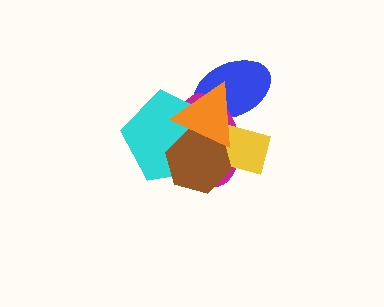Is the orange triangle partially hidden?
No, no other shape covers it.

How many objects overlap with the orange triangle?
5 objects overlap with the orange triangle.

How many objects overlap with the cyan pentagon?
5 objects overlap with the cyan pentagon.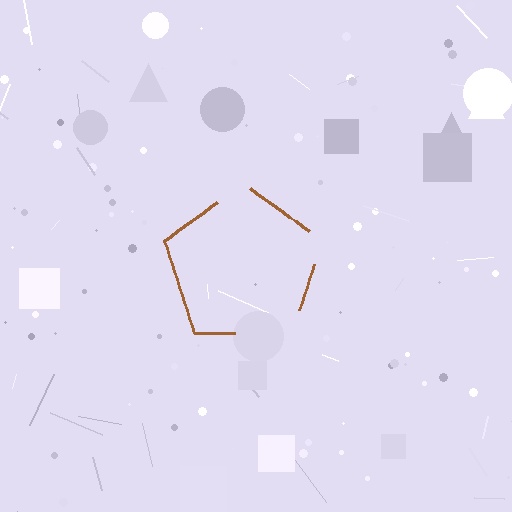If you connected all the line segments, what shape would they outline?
They would outline a pentagon.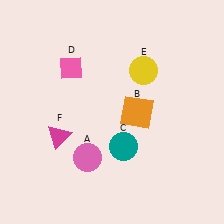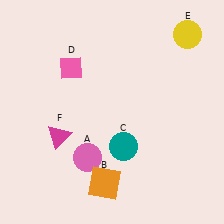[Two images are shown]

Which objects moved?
The objects that moved are: the orange square (B), the yellow circle (E).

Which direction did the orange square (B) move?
The orange square (B) moved down.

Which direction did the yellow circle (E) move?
The yellow circle (E) moved right.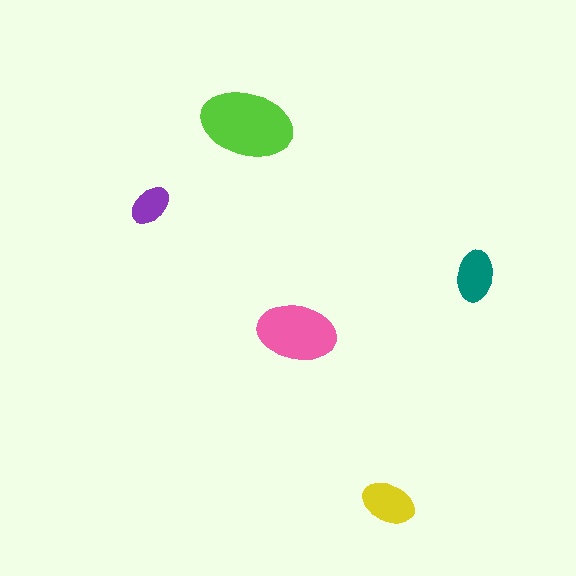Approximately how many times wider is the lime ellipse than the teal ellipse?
About 2 times wider.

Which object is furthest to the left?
The purple ellipse is leftmost.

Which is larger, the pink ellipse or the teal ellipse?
The pink one.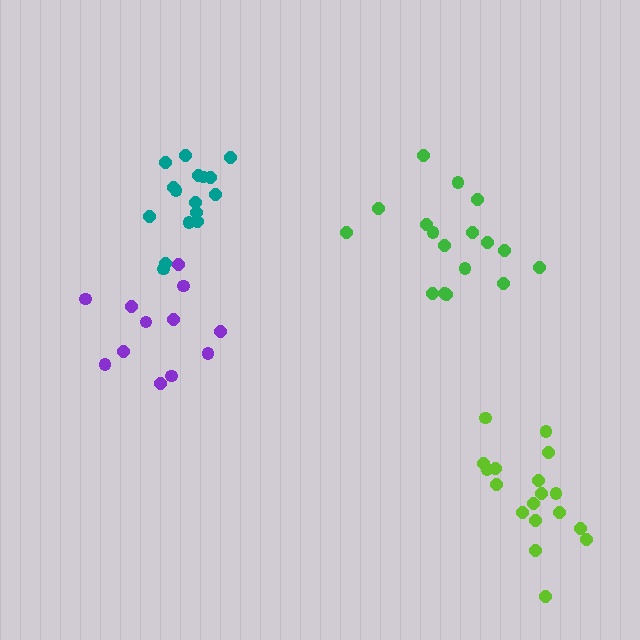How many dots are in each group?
Group 1: 16 dots, Group 2: 17 dots, Group 3: 18 dots, Group 4: 12 dots (63 total).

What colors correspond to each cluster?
The clusters are colored: teal, green, lime, purple.